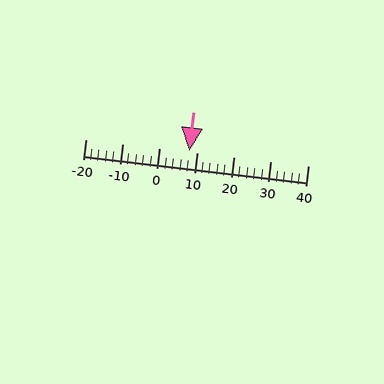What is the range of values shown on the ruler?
The ruler shows values from -20 to 40.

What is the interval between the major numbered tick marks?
The major tick marks are spaced 10 units apart.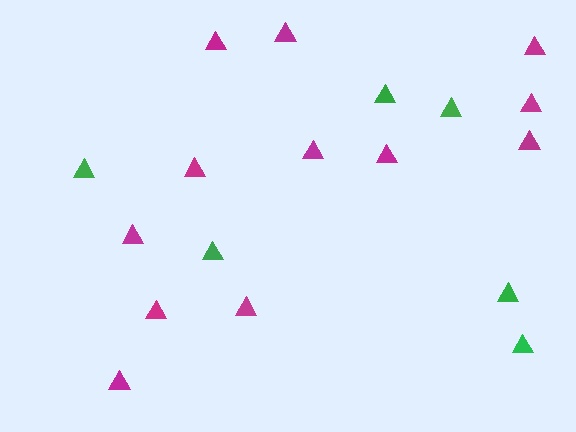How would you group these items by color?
There are 2 groups: one group of magenta triangles (12) and one group of green triangles (6).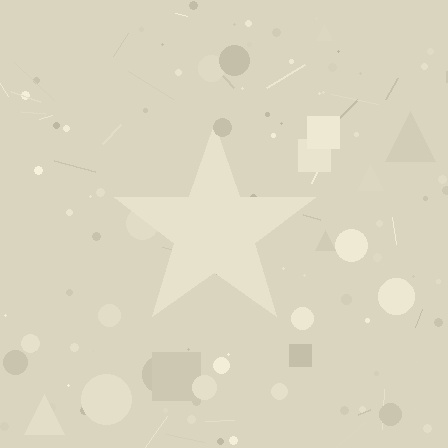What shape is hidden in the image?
A star is hidden in the image.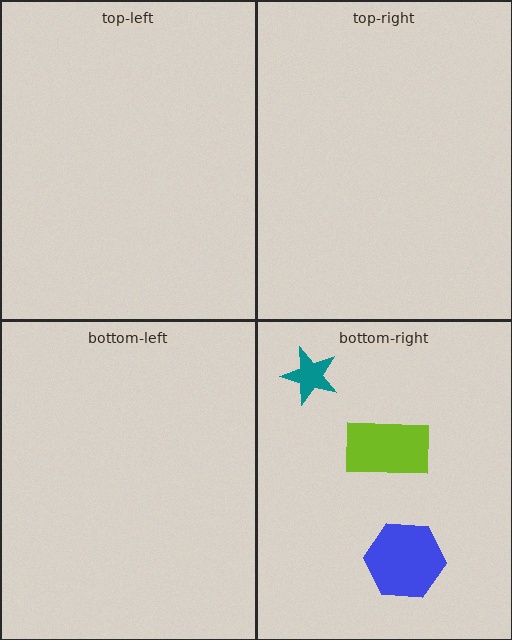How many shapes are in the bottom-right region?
3.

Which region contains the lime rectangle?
The bottom-right region.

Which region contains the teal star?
The bottom-right region.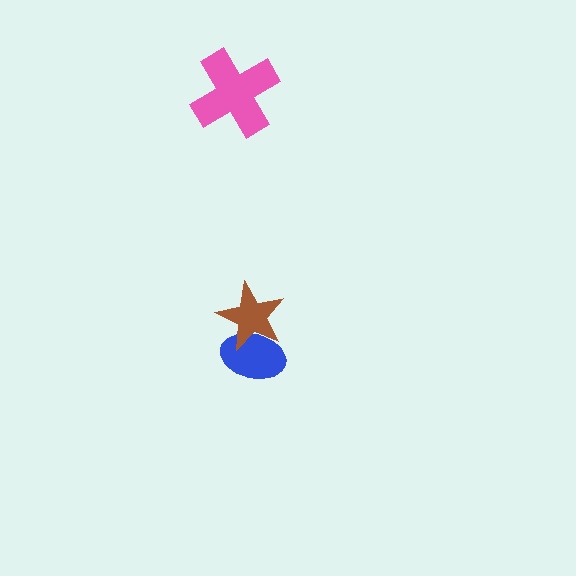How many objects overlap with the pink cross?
0 objects overlap with the pink cross.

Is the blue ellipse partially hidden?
Yes, it is partially covered by another shape.